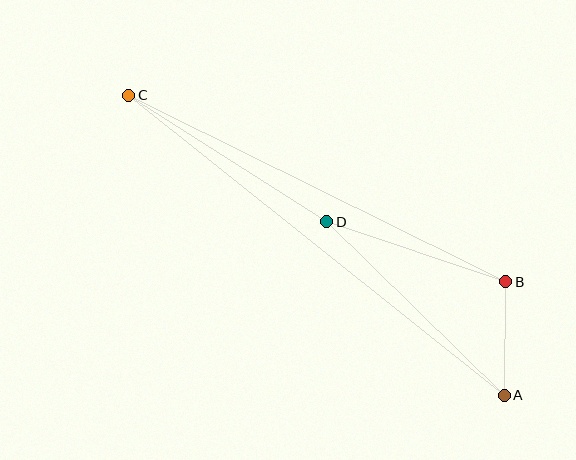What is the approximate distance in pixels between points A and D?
The distance between A and D is approximately 248 pixels.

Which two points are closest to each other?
Points A and B are closest to each other.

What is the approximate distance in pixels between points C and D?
The distance between C and D is approximately 235 pixels.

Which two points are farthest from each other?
Points A and C are farthest from each other.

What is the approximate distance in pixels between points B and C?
The distance between B and C is approximately 421 pixels.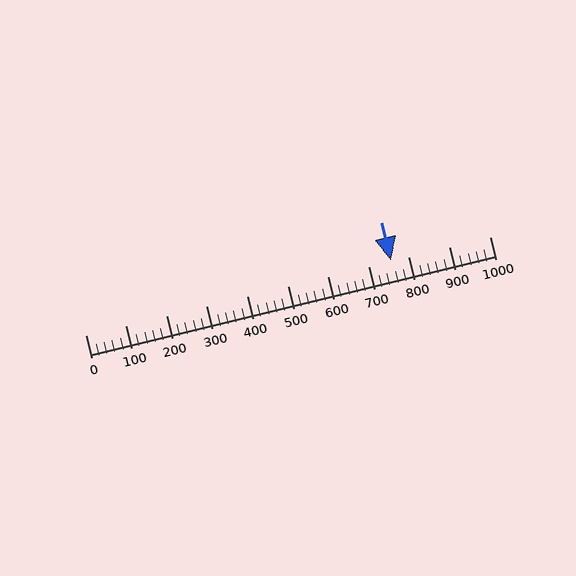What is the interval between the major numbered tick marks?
The major tick marks are spaced 100 units apart.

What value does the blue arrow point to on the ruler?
The blue arrow points to approximately 757.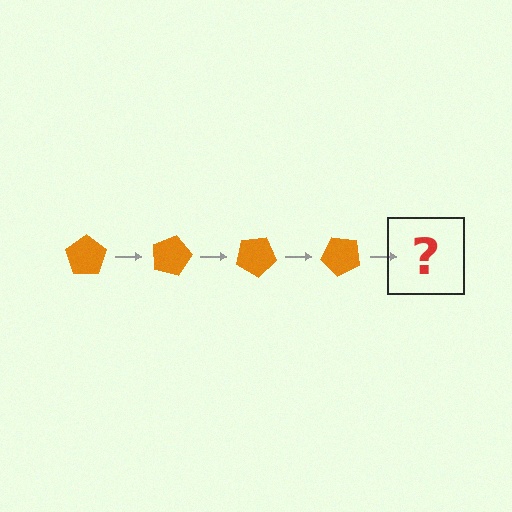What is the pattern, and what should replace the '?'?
The pattern is that the pentagon rotates 15 degrees each step. The '?' should be an orange pentagon rotated 60 degrees.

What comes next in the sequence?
The next element should be an orange pentagon rotated 60 degrees.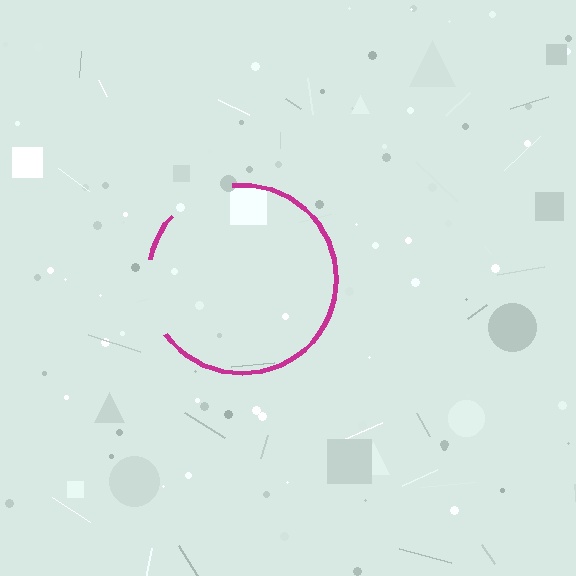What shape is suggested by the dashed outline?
The dashed outline suggests a circle.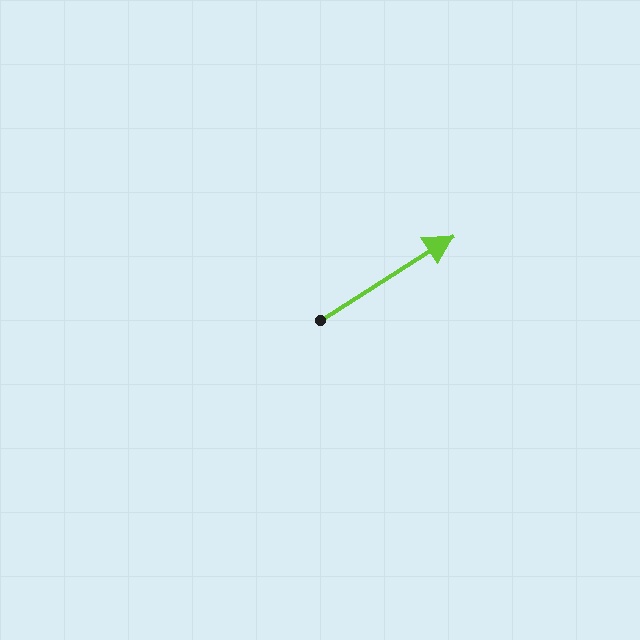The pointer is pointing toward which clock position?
Roughly 2 o'clock.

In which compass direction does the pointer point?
Northeast.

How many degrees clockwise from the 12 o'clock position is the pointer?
Approximately 58 degrees.